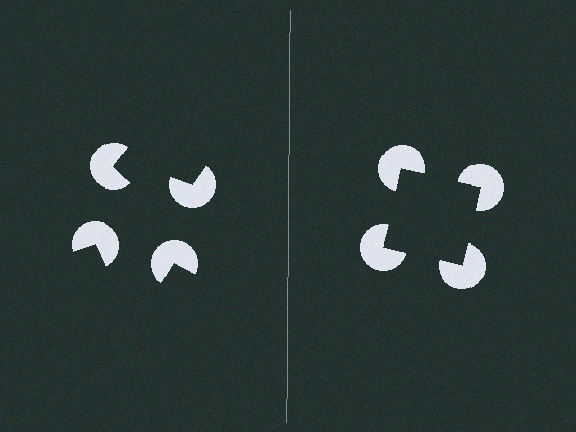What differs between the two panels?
The pac-man discs are positioned identically on both sides; only the wedge orientations differ. On the right they align to a square; on the left they are misaligned.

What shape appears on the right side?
An illusory square.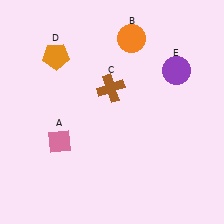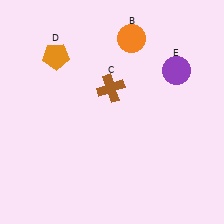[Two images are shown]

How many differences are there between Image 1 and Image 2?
There is 1 difference between the two images.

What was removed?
The pink diamond (A) was removed in Image 2.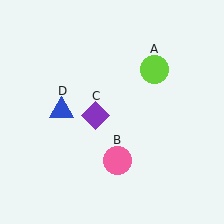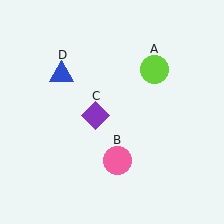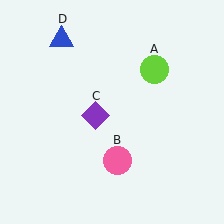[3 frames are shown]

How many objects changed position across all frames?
1 object changed position: blue triangle (object D).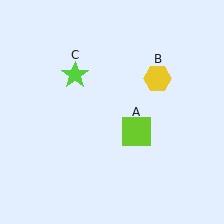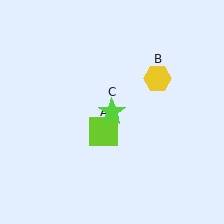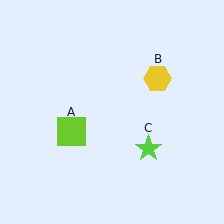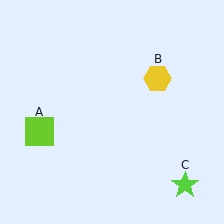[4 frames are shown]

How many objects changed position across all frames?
2 objects changed position: lime square (object A), lime star (object C).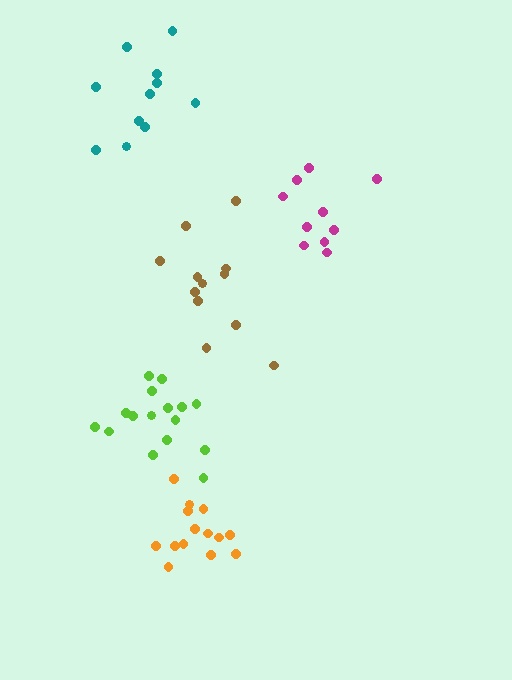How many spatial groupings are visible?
There are 5 spatial groupings.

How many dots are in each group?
Group 1: 16 dots, Group 2: 14 dots, Group 3: 11 dots, Group 4: 10 dots, Group 5: 12 dots (63 total).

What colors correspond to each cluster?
The clusters are colored: lime, orange, teal, magenta, brown.